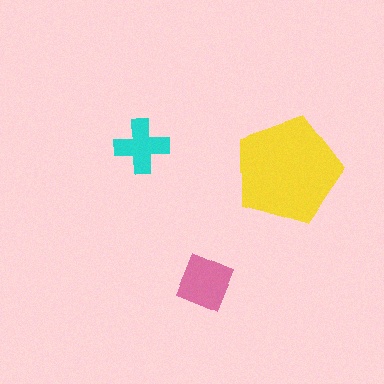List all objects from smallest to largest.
The cyan cross, the pink diamond, the yellow pentagon.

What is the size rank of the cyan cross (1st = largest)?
3rd.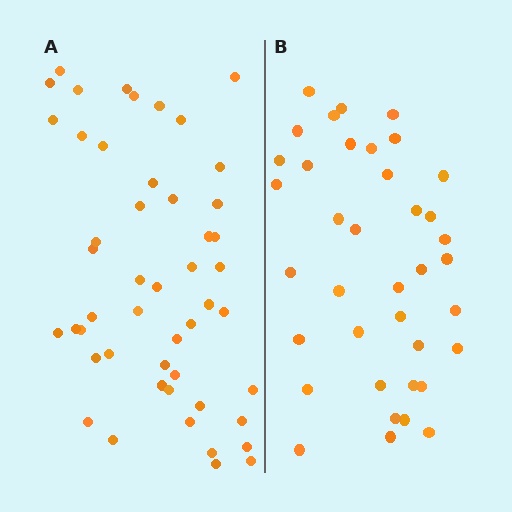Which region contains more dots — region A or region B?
Region A (the left region) has more dots.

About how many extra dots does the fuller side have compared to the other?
Region A has roughly 12 or so more dots than region B.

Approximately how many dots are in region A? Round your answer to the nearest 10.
About 50 dots. (The exact count is 49, which rounds to 50.)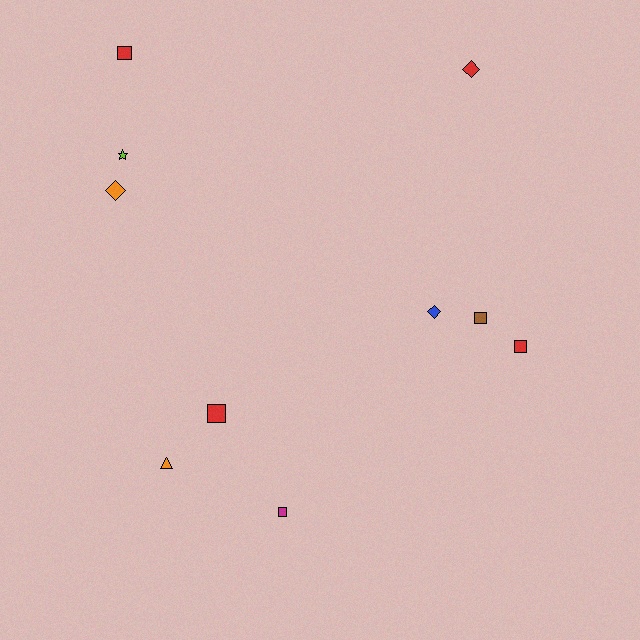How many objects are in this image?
There are 10 objects.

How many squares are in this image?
There are 5 squares.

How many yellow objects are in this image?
There are no yellow objects.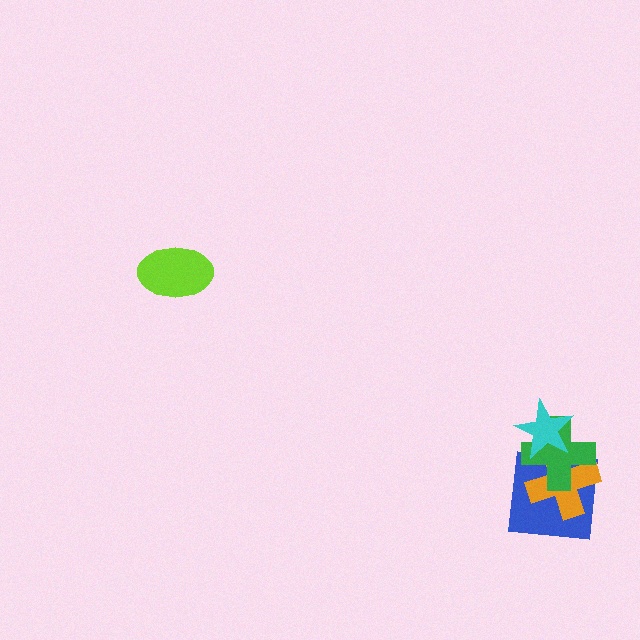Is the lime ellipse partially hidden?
No, no other shape covers it.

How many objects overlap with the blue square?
2 objects overlap with the blue square.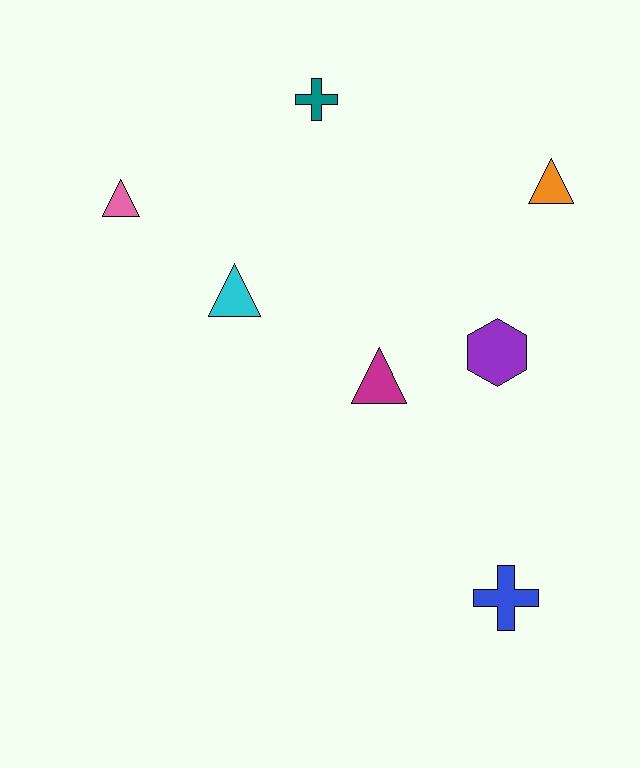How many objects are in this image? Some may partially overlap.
There are 7 objects.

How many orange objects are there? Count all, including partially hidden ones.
There is 1 orange object.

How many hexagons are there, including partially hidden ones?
There is 1 hexagon.